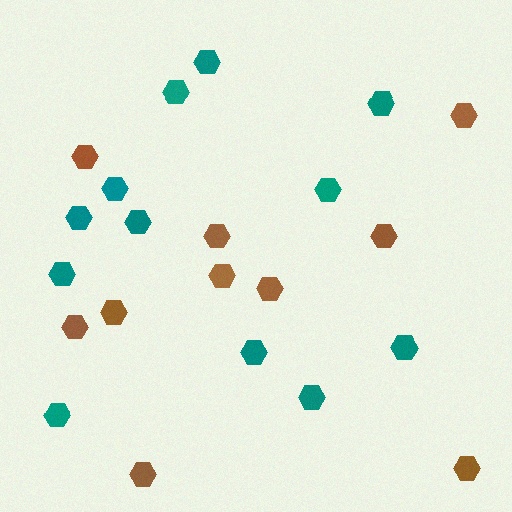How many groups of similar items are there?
There are 2 groups: one group of teal hexagons (12) and one group of brown hexagons (10).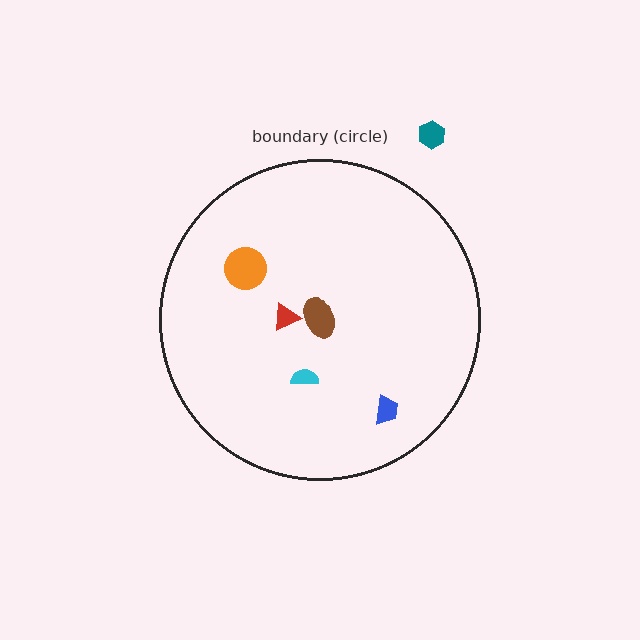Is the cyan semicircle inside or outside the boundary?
Inside.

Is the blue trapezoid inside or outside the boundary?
Inside.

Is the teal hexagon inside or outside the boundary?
Outside.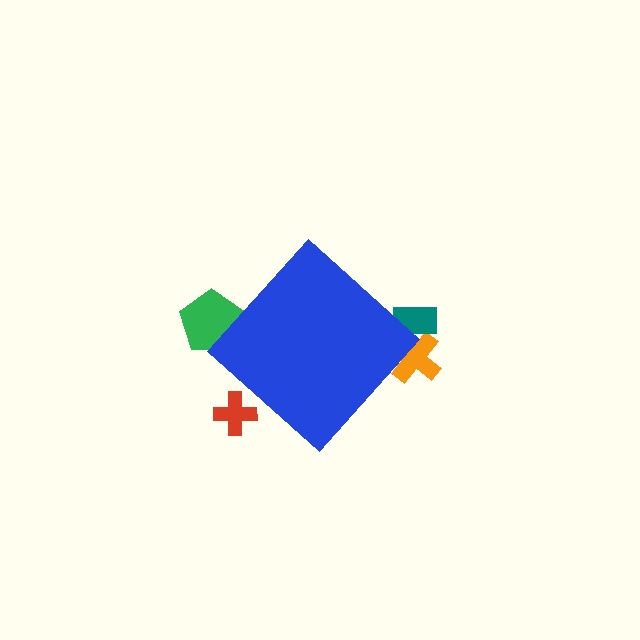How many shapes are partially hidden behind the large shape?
4 shapes are partially hidden.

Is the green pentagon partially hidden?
Yes, the green pentagon is partially hidden behind the blue diamond.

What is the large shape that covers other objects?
A blue diamond.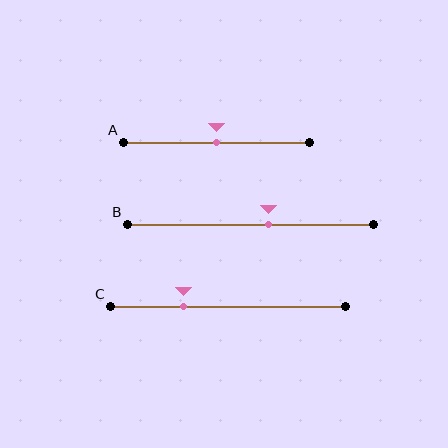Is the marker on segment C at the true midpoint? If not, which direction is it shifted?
No, the marker on segment C is shifted to the left by about 19% of the segment length.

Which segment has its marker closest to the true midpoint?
Segment A has its marker closest to the true midpoint.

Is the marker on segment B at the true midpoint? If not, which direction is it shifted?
No, the marker on segment B is shifted to the right by about 7% of the segment length.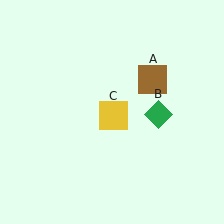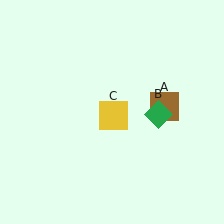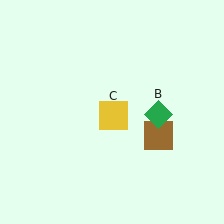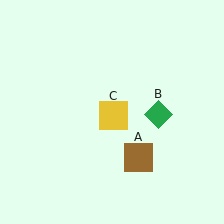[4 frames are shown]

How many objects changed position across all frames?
1 object changed position: brown square (object A).